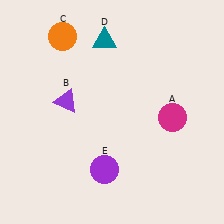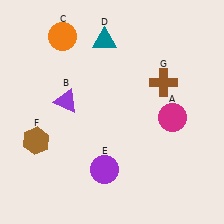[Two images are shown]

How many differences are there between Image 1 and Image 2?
There are 2 differences between the two images.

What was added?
A brown hexagon (F), a brown cross (G) were added in Image 2.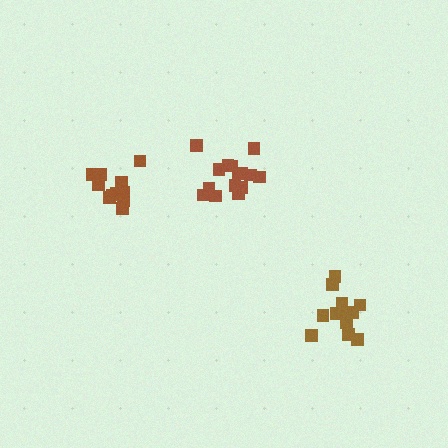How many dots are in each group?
Group 1: 13 dots, Group 2: 12 dots, Group 3: 16 dots (41 total).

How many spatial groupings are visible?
There are 3 spatial groupings.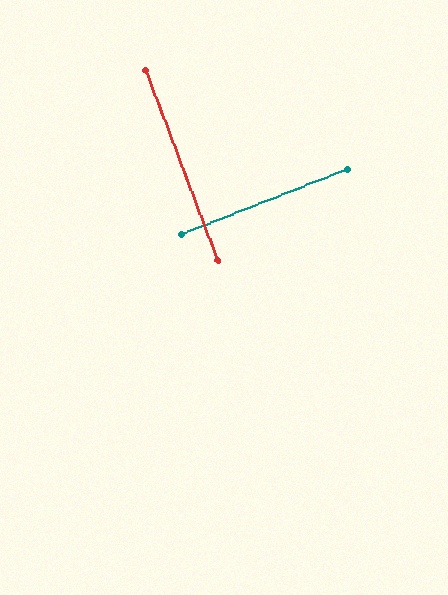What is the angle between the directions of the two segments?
Approximately 89 degrees.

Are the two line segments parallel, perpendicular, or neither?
Perpendicular — they meet at approximately 89°.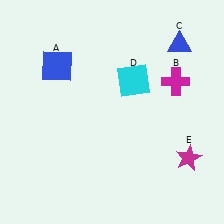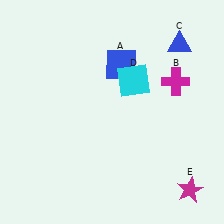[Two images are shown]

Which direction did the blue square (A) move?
The blue square (A) moved right.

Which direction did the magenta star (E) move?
The magenta star (E) moved down.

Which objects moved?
The objects that moved are: the blue square (A), the magenta star (E).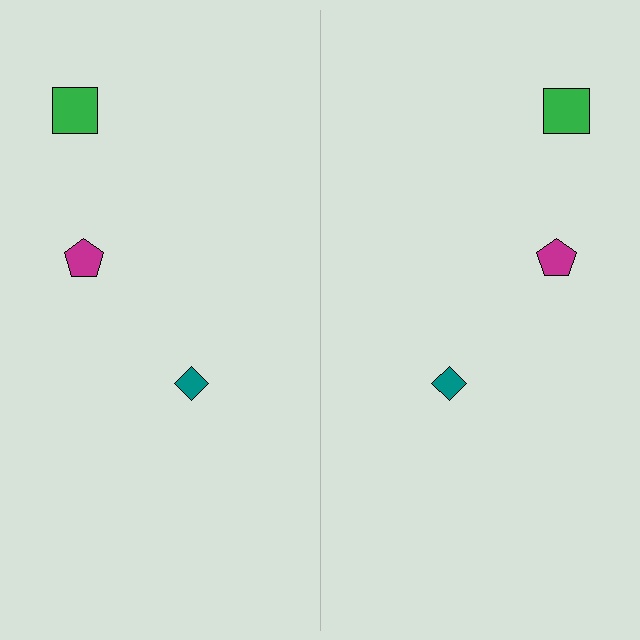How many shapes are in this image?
There are 6 shapes in this image.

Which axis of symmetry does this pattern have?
The pattern has a vertical axis of symmetry running through the center of the image.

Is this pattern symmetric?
Yes, this pattern has bilateral (reflection) symmetry.